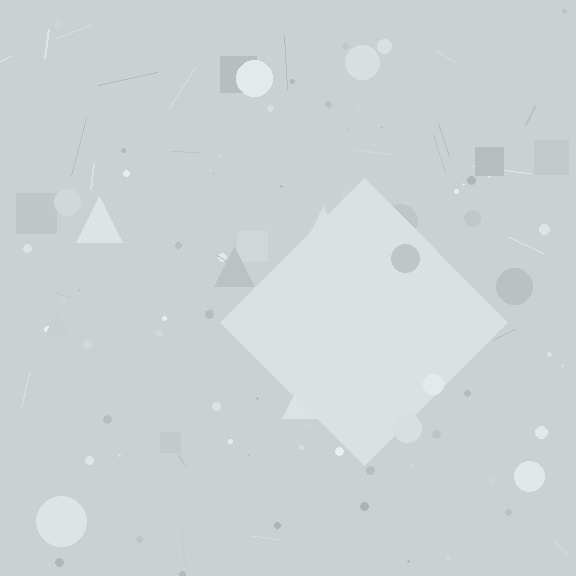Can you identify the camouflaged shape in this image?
The camouflaged shape is a diamond.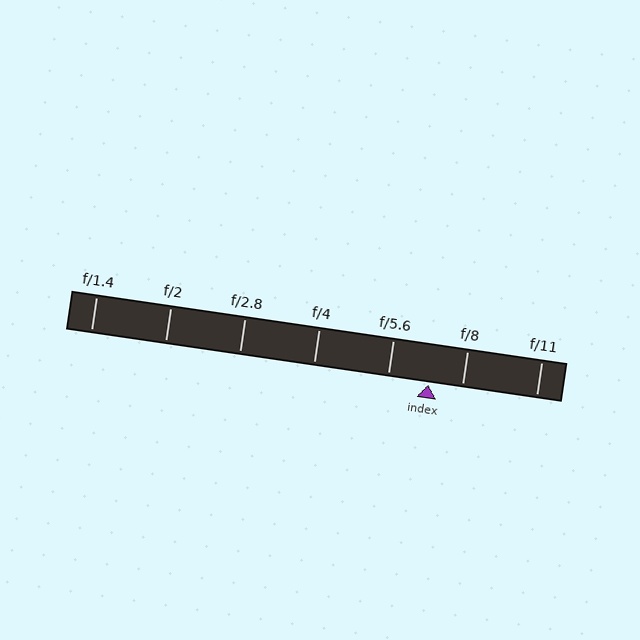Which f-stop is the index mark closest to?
The index mark is closest to f/8.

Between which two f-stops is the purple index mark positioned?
The index mark is between f/5.6 and f/8.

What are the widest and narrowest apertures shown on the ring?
The widest aperture shown is f/1.4 and the narrowest is f/11.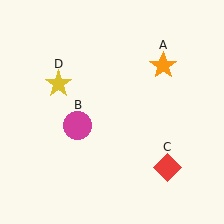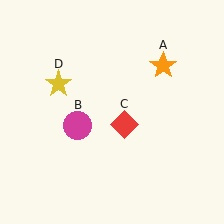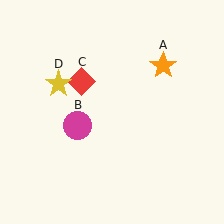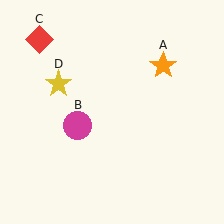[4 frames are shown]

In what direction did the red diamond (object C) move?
The red diamond (object C) moved up and to the left.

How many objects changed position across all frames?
1 object changed position: red diamond (object C).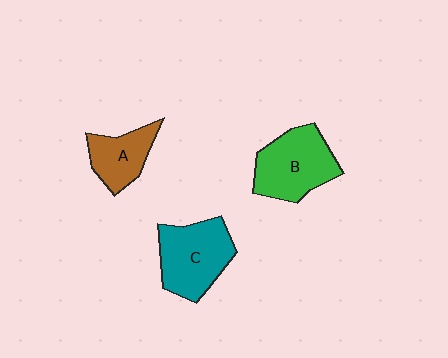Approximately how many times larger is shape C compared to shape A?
Approximately 1.5 times.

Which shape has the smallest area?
Shape A (brown).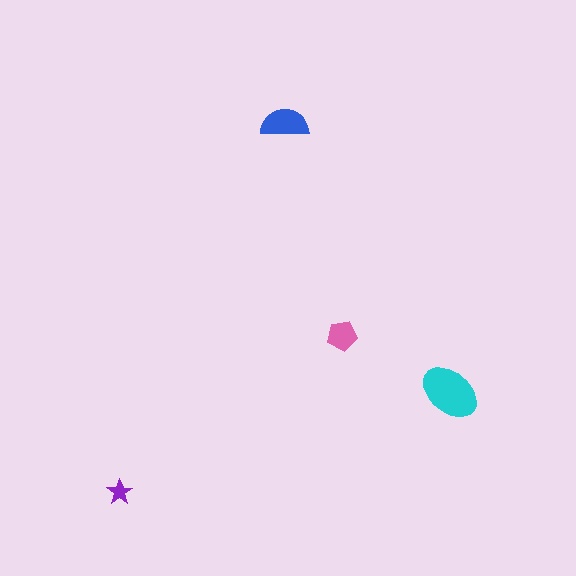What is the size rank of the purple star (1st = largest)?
4th.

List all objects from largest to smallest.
The cyan ellipse, the blue semicircle, the pink pentagon, the purple star.